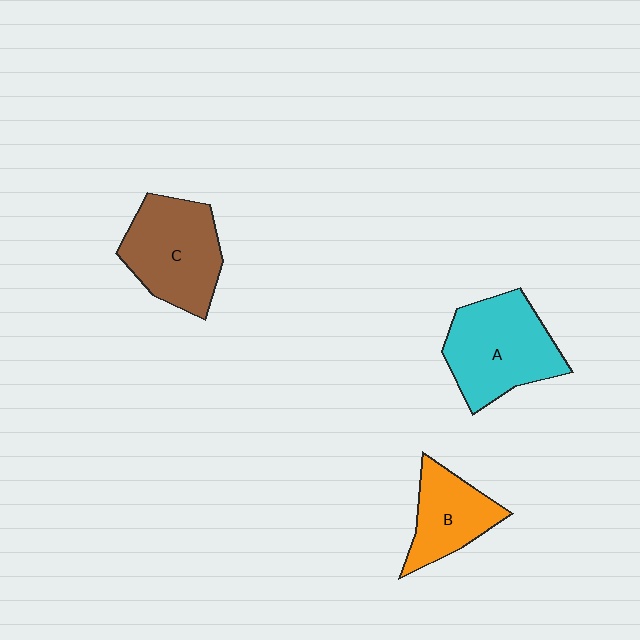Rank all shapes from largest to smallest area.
From largest to smallest: A (cyan), C (brown), B (orange).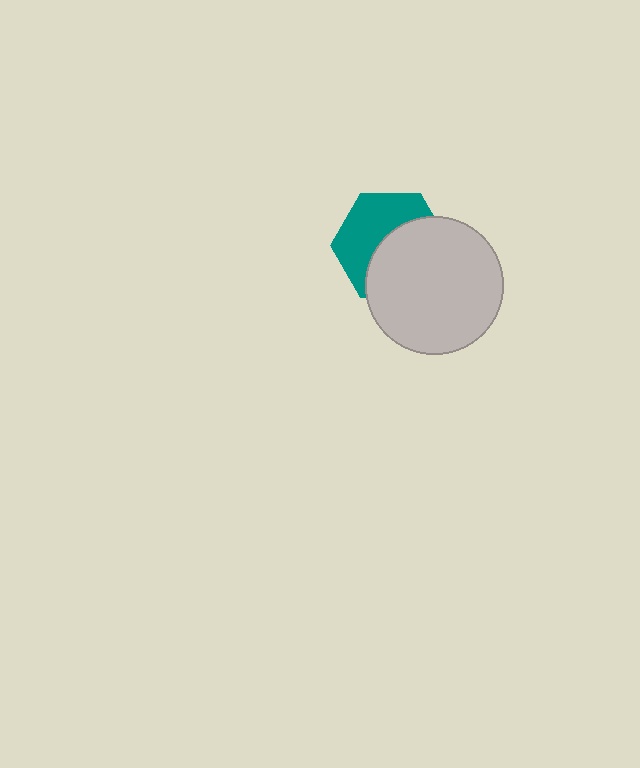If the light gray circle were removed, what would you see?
You would see the complete teal hexagon.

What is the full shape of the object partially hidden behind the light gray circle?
The partially hidden object is a teal hexagon.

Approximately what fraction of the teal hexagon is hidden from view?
Roughly 52% of the teal hexagon is hidden behind the light gray circle.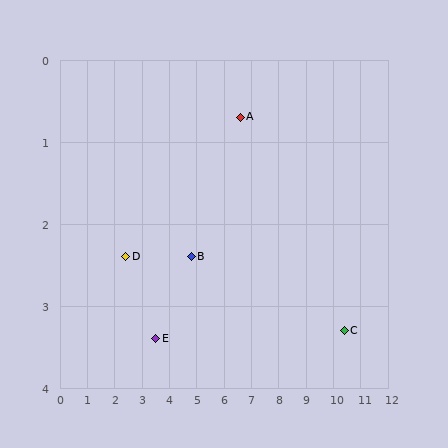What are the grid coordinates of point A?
Point A is at approximately (6.6, 0.7).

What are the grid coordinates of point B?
Point B is at approximately (4.8, 2.4).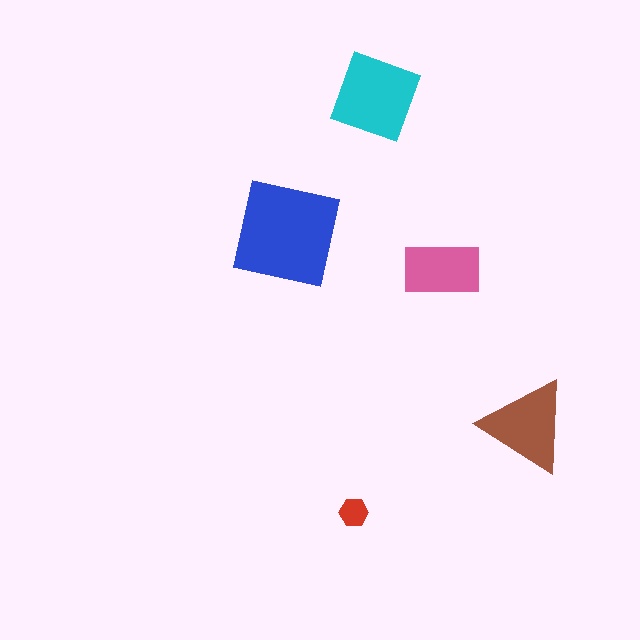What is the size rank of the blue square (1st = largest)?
1st.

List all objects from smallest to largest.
The red hexagon, the pink rectangle, the brown triangle, the cyan square, the blue square.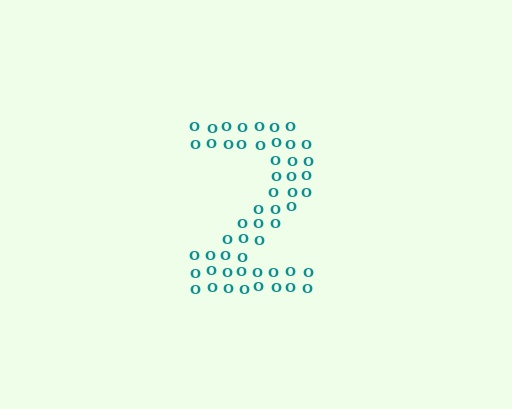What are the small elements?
The small elements are letter O's.